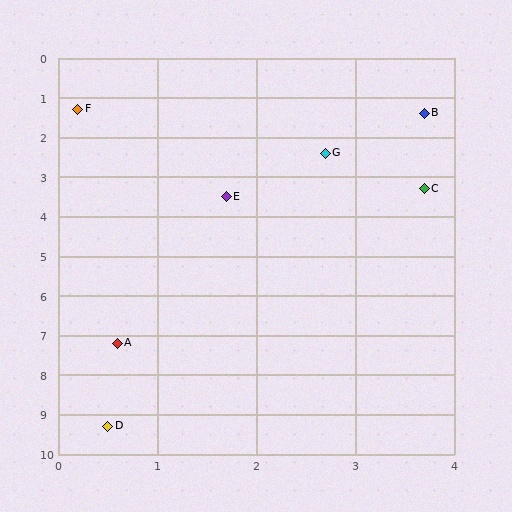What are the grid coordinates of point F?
Point F is at approximately (0.2, 1.3).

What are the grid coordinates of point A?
Point A is at approximately (0.6, 7.2).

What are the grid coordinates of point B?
Point B is at approximately (3.7, 1.4).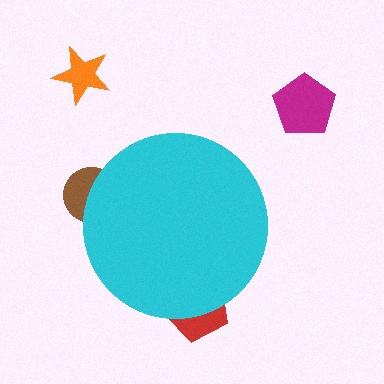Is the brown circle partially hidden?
Yes, the brown circle is partially hidden behind the cyan circle.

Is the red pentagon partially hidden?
Yes, the red pentagon is partially hidden behind the cyan circle.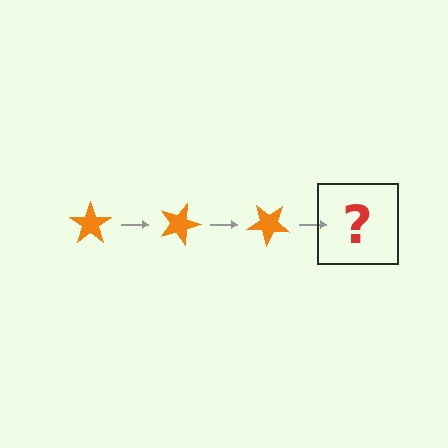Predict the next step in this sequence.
The next step is an orange star rotated 60 degrees.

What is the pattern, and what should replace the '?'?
The pattern is that the star rotates 20 degrees each step. The '?' should be an orange star rotated 60 degrees.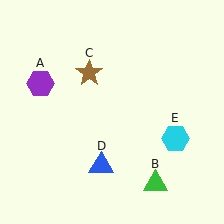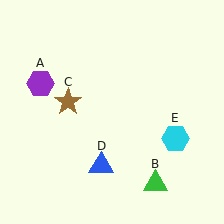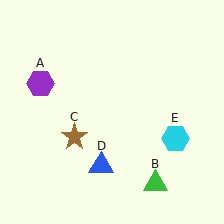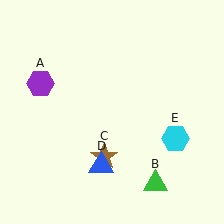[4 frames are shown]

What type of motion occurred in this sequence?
The brown star (object C) rotated counterclockwise around the center of the scene.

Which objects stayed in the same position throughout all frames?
Purple hexagon (object A) and green triangle (object B) and blue triangle (object D) and cyan hexagon (object E) remained stationary.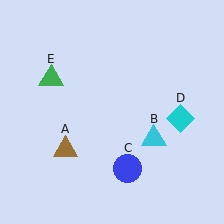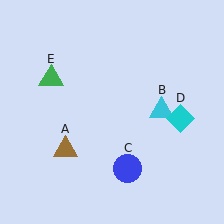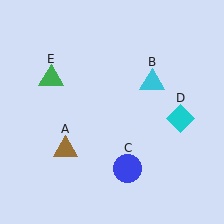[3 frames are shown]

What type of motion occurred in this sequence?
The cyan triangle (object B) rotated counterclockwise around the center of the scene.